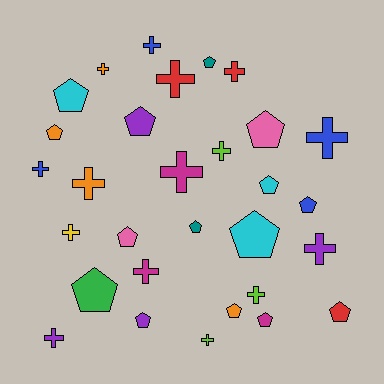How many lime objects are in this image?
There are 3 lime objects.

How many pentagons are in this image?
There are 15 pentagons.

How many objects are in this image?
There are 30 objects.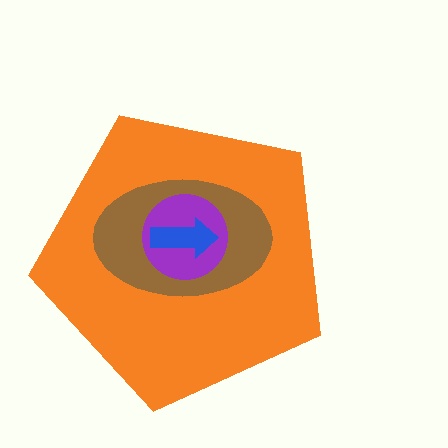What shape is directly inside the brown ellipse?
The purple circle.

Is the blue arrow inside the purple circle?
Yes.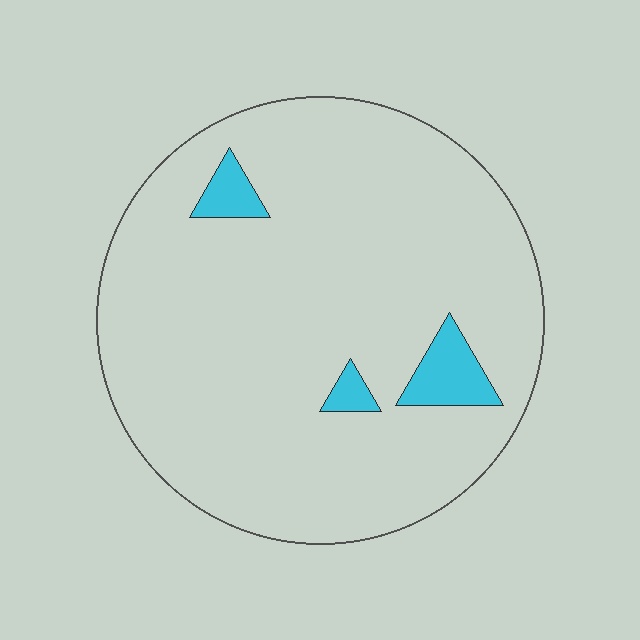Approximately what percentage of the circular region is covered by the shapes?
Approximately 5%.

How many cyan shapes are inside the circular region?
3.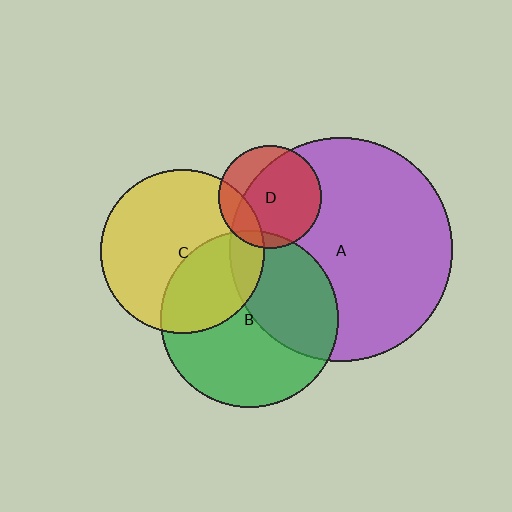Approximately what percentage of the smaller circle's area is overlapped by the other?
Approximately 40%.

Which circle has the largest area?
Circle A (purple).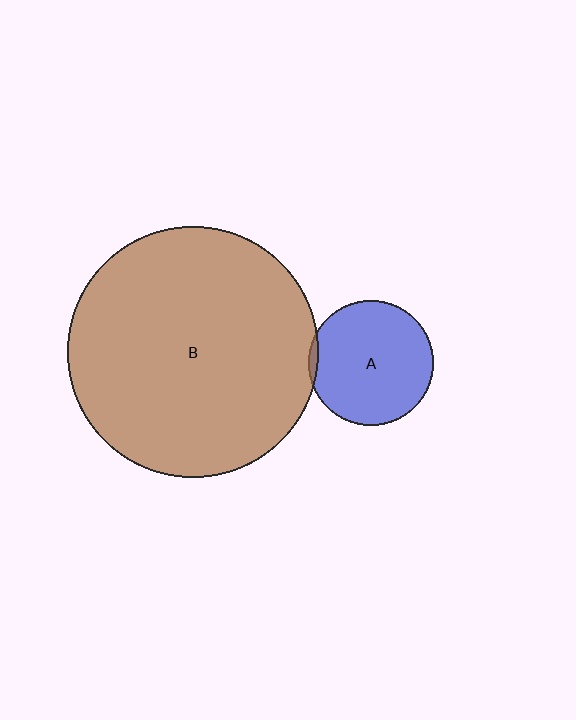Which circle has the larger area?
Circle B (brown).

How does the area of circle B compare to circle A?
Approximately 4.0 times.